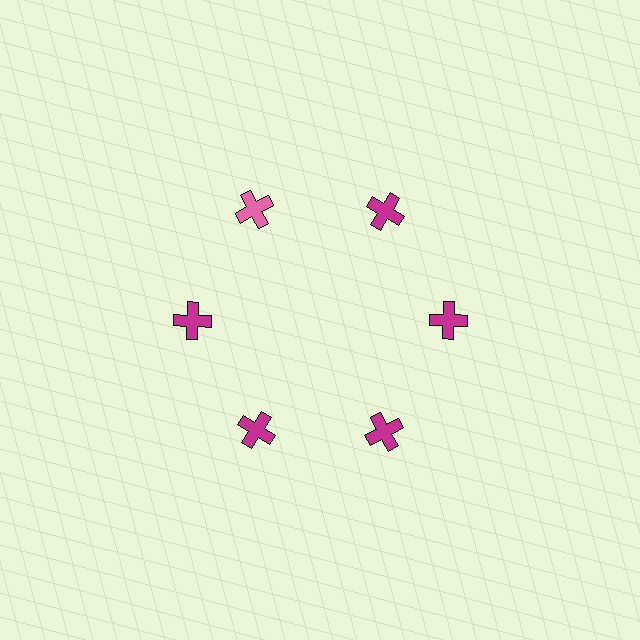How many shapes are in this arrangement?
There are 6 shapes arranged in a ring pattern.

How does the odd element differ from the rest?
It has a different color: pink instead of magenta.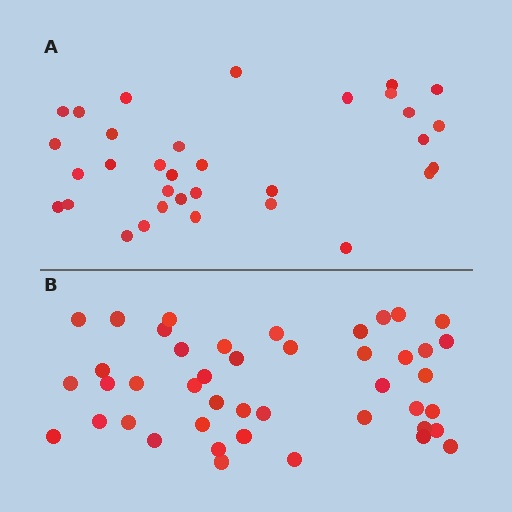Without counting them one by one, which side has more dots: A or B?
Region B (the bottom region) has more dots.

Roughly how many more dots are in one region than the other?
Region B has roughly 12 or so more dots than region A.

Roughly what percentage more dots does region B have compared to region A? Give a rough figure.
About 35% more.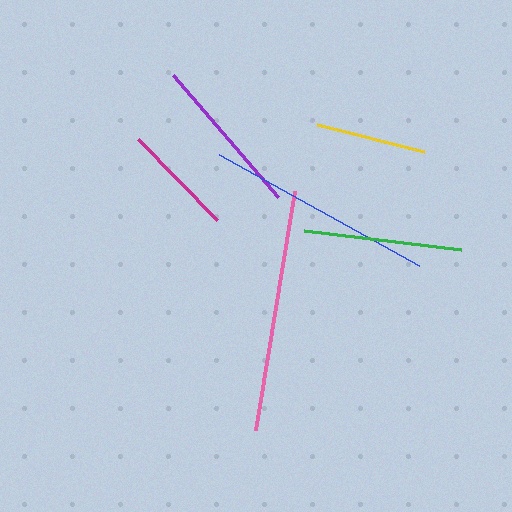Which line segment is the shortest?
The yellow line is the shortest at approximately 110 pixels.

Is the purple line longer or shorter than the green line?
The purple line is longer than the green line.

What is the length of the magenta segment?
The magenta segment is approximately 113 pixels long.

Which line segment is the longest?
The pink line is the longest at approximately 243 pixels.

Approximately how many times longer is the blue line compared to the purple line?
The blue line is approximately 1.4 times the length of the purple line.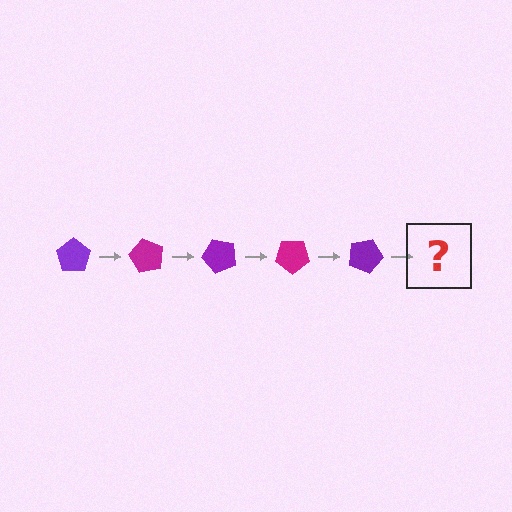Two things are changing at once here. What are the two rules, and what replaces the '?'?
The two rules are that it rotates 60 degrees each step and the color cycles through purple and magenta. The '?' should be a magenta pentagon, rotated 300 degrees from the start.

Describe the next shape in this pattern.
It should be a magenta pentagon, rotated 300 degrees from the start.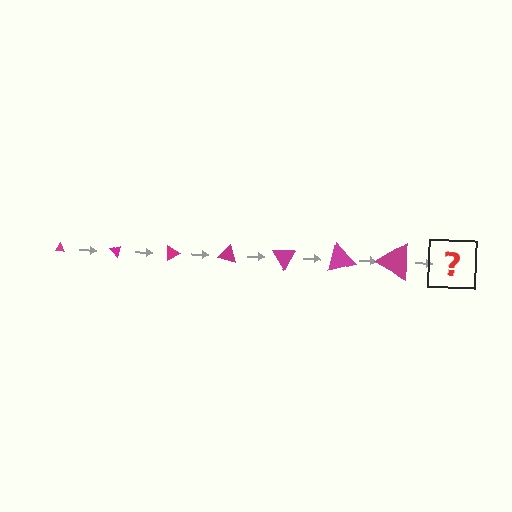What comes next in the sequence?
The next element should be a triangle, larger than the previous one and rotated 315 degrees from the start.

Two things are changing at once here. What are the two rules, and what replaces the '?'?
The two rules are that the triangle grows larger each step and it rotates 45 degrees each step. The '?' should be a triangle, larger than the previous one and rotated 315 degrees from the start.